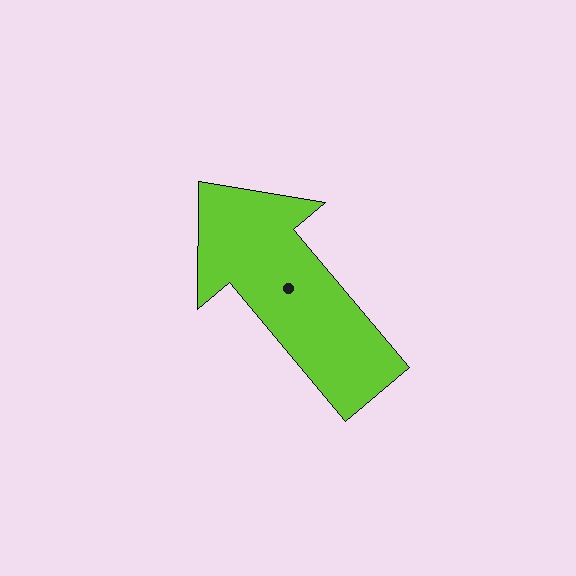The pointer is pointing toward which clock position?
Roughly 11 o'clock.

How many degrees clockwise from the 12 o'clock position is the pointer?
Approximately 320 degrees.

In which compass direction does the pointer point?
Northwest.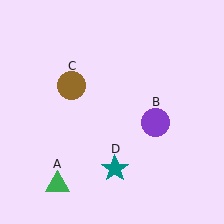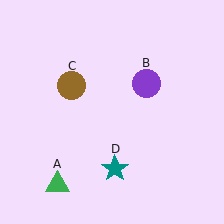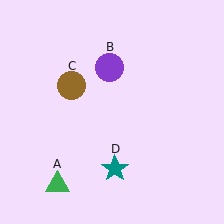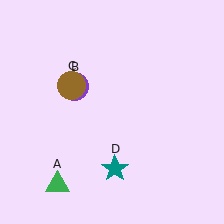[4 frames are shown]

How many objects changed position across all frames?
1 object changed position: purple circle (object B).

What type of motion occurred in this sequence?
The purple circle (object B) rotated counterclockwise around the center of the scene.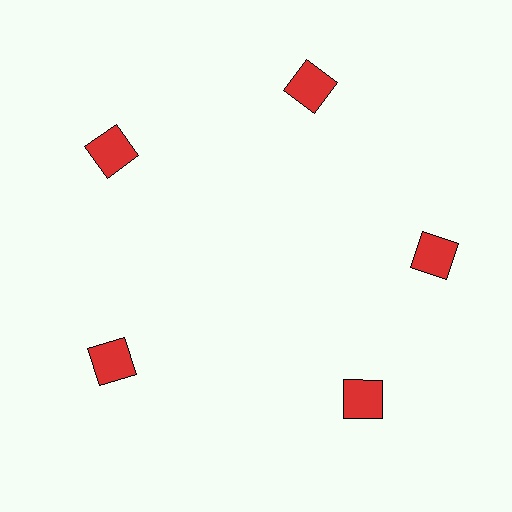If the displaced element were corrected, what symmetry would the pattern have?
It would have 5-fold rotational symmetry — the pattern would map onto itself every 72 degrees.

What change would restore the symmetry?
The symmetry would be restored by rotating it back into even spacing with its neighbors so that all 5 squares sit at equal angles and equal distance from the center.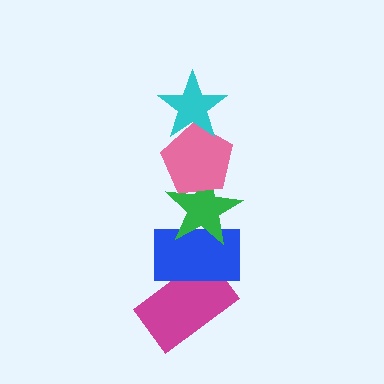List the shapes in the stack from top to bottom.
From top to bottom: the cyan star, the pink pentagon, the green star, the blue rectangle, the magenta rectangle.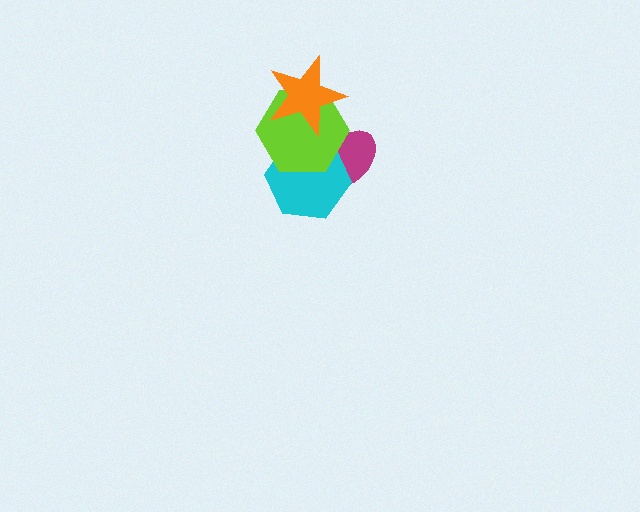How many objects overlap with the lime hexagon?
3 objects overlap with the lime hexagon.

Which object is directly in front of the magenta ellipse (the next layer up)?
The cyan hexagon is directly in front of the magenta ellipse.